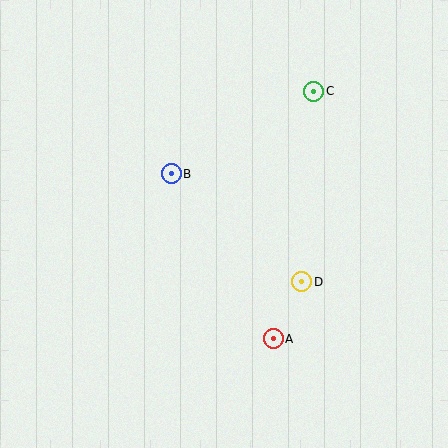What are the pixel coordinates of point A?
Point A is at (273, 339).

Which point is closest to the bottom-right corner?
Point A is closest to the bottom-right corner.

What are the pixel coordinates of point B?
Point B is at (171, 174).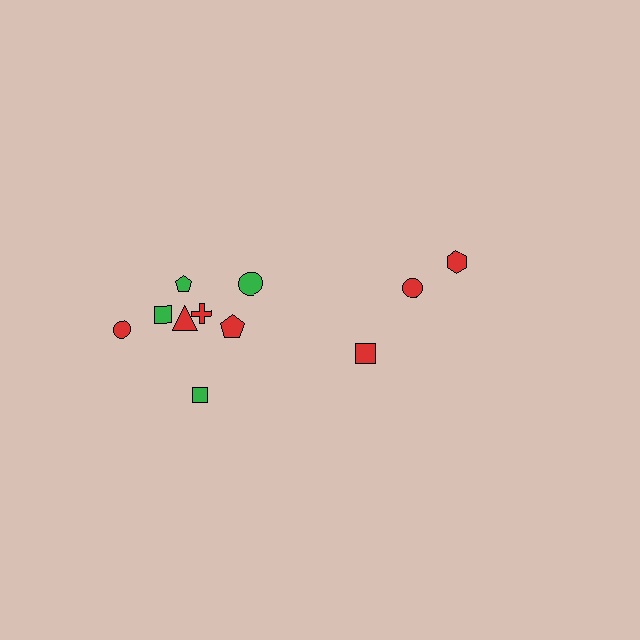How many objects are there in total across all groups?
There are 11 objects.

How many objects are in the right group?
There are 3 objects.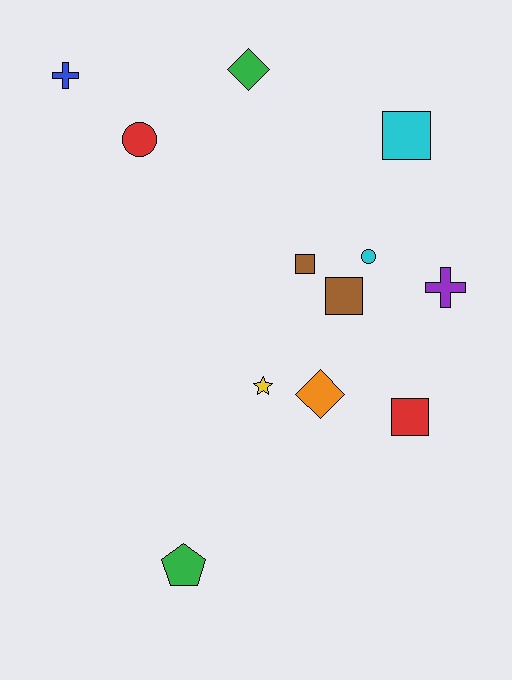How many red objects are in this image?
There are 2 red objects.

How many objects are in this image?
There are 12 objects.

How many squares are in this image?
There are 4 squares.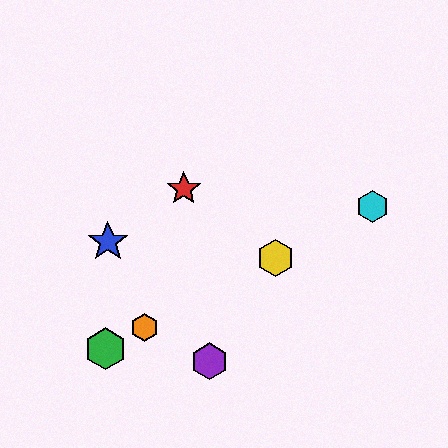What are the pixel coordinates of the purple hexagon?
The purple hexagon is at (210, 361).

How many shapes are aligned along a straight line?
4 shapes (the green hexagon, the yellow hexagon, the orange hexagon, the cyan hexagon) are aligned along a straight line.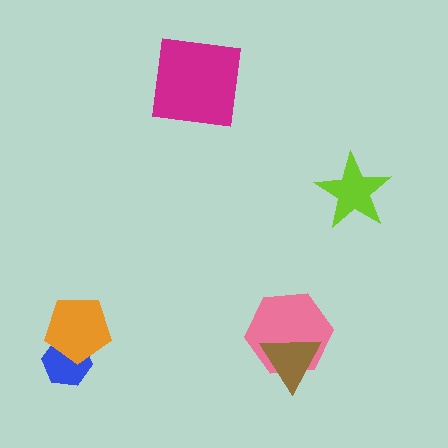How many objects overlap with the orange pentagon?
1 object overlaps with the orange pentagon.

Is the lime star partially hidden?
No, no other shape covers it.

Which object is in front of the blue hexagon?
The orange pentagon is in front of the blue hexagon.